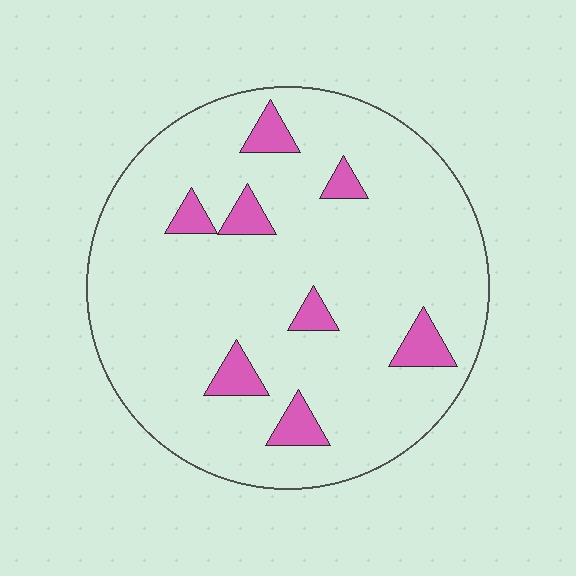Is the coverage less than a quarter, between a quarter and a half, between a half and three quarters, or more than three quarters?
Less than a quarter.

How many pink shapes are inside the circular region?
8.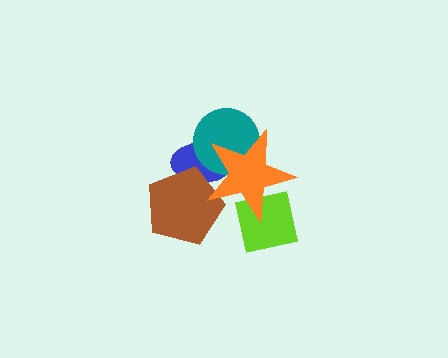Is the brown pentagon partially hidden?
Yes, it is partially covered by another shape.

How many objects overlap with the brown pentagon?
2 objects overlap with the brown pentagon.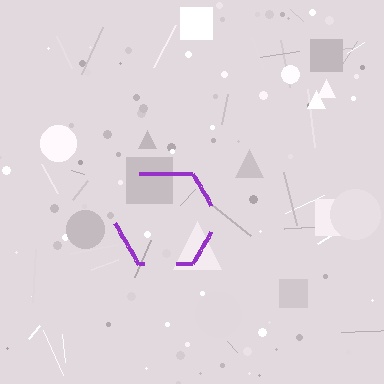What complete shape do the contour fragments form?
The contour fragments form a hexagon.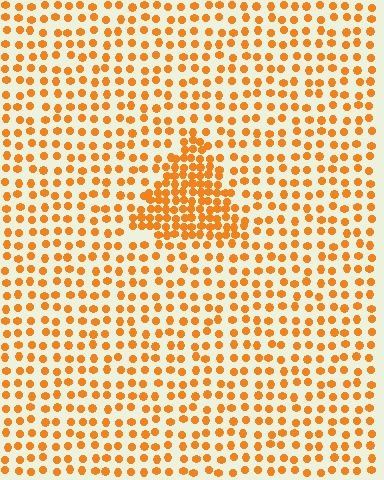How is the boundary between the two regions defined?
The boundary is defined by a change in element density (approximately 2.2x ratio). All elements are the same color, size, and shape.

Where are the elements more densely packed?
The elements are more densely packed inside the triangle boundary.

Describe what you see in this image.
The image contains small orange elements arranged at two different densities. A triangle-shaped region is visible where the elements are more densely packed than the surrounding area.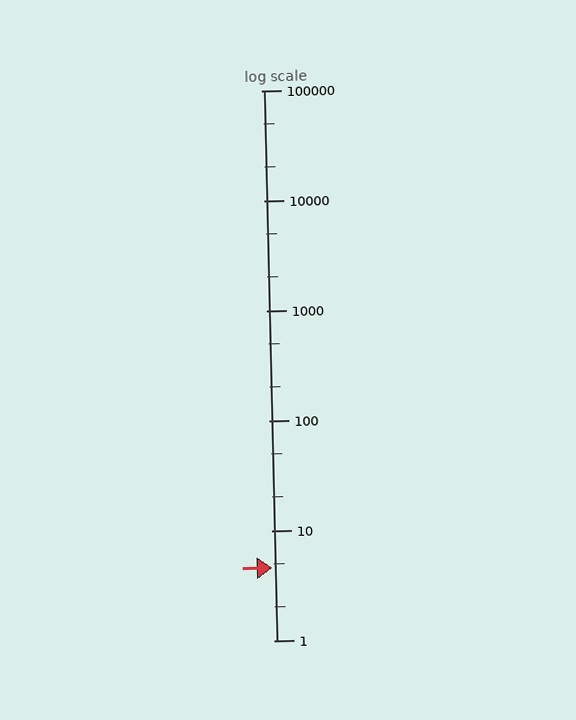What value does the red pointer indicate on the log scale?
The pointer indicates approximately 4.6.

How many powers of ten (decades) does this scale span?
The scale spans 5 decades, from 1 to 100000.